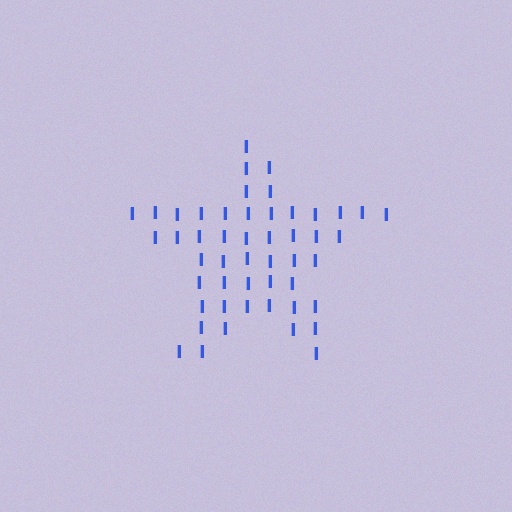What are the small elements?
The small elements are letter I's.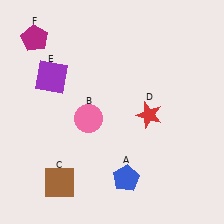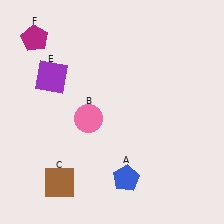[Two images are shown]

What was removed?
The red star (D) was removed in Image 2.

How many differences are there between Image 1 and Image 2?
There is 1 difference between the two images.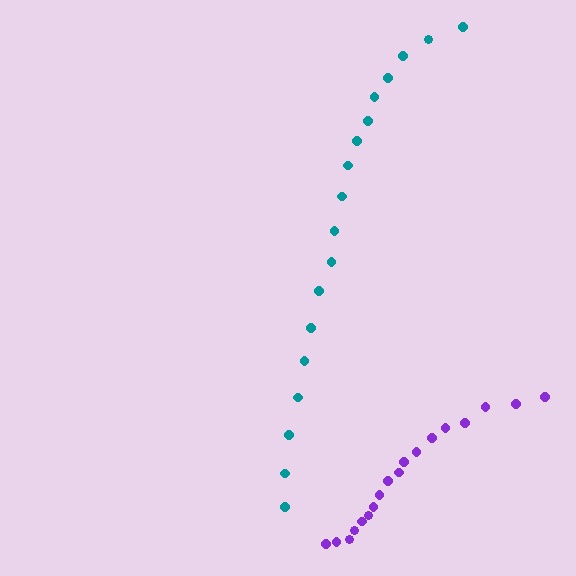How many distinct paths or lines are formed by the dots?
There are 2 distinct paths.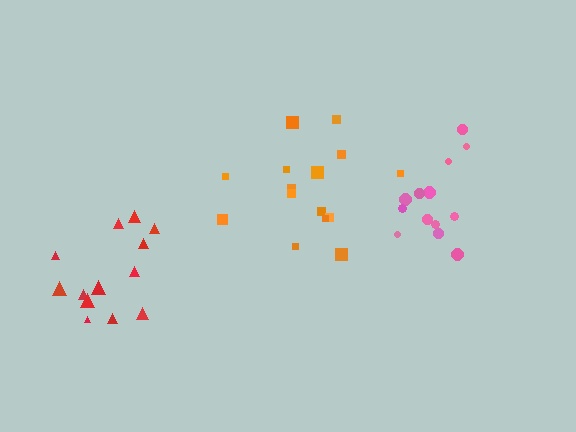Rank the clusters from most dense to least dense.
red, pink, orange.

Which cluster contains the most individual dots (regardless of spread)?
Orange (15).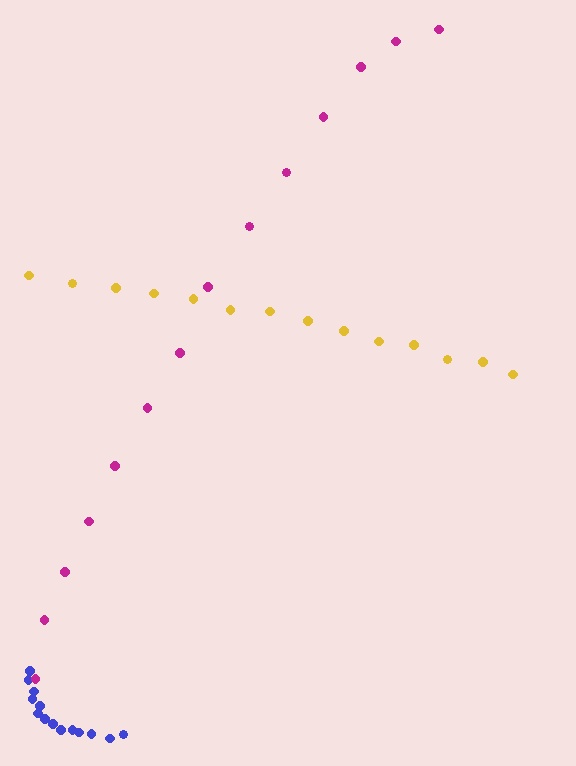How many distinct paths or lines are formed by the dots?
There are 3 distinct paths.